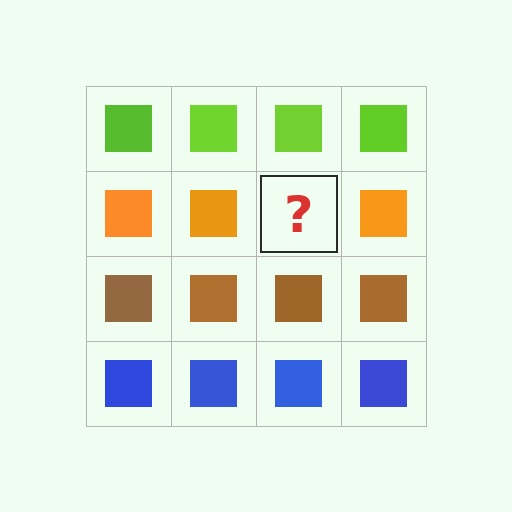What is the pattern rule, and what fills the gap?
The rule is that each row has a consistent color. The gap should be filled with an orange square.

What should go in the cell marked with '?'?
The missing cell should contain an orange square.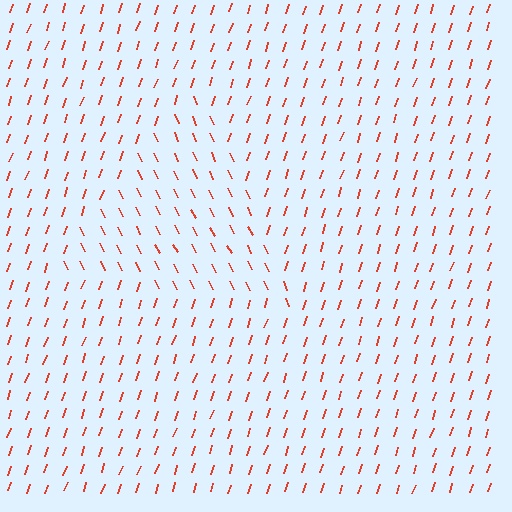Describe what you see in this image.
The image is filled with small red line segments. A triangle region in the image has lines oriented differently from the surrounding lines, creating a visible texture boundary.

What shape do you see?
I see a triangle.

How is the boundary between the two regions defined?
The boundary is defined purely by a change in line orientation (approximately 45 degrees difference). All lines are the same color and thickness.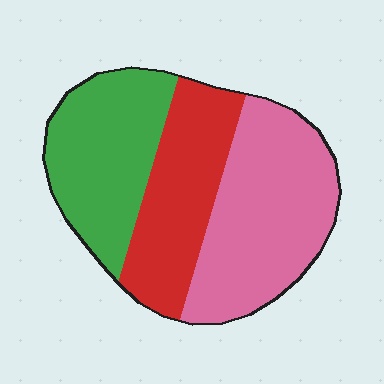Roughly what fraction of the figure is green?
Green covers around 30% of the figure.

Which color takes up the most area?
Pink, at roughly 40%.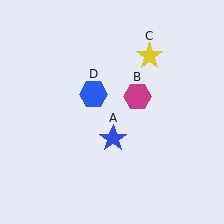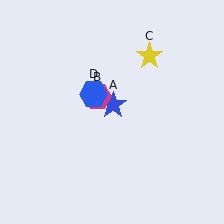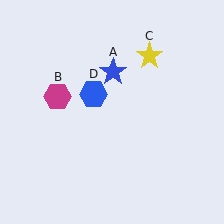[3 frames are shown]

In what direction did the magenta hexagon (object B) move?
The magenta hexagon (object B) moved left.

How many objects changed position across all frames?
2 objects changed position: blue star (object A), magenta hexagon (object B).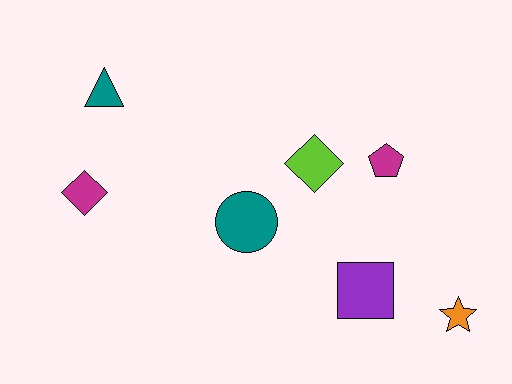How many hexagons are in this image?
There are no hexagons.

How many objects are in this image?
There are 7 objects.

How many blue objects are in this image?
There are no blue objects.